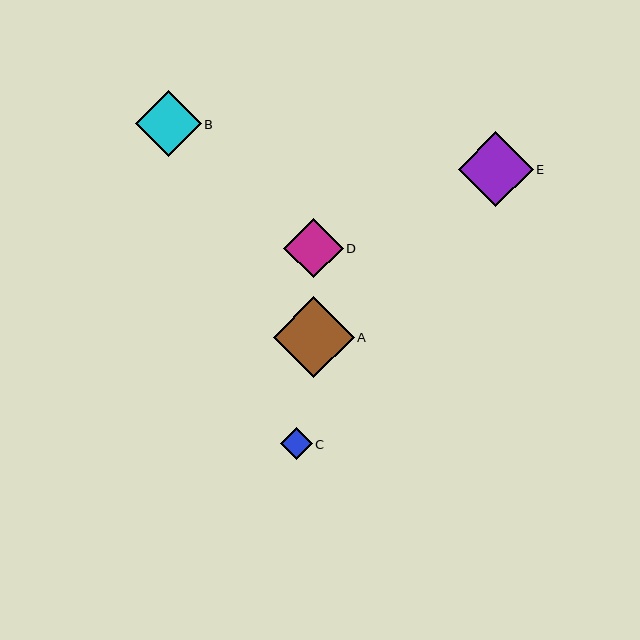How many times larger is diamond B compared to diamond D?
Diamond B is approximately 1.1 times the size of diamond D.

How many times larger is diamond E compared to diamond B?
Diamond E is approximately 1.1 times the size of diamond B.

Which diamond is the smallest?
Diamond C is the smallest with a size of approximately 32 pixels.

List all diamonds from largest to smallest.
From largest to smallest: A, E, B, D, C.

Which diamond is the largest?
Diamond A is the largest with a size of approximately 81 pixels.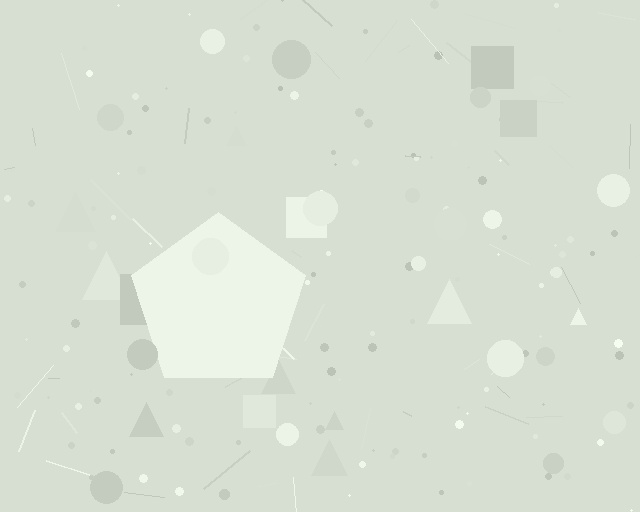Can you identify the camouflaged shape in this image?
The camouflaged shape is a pentagon.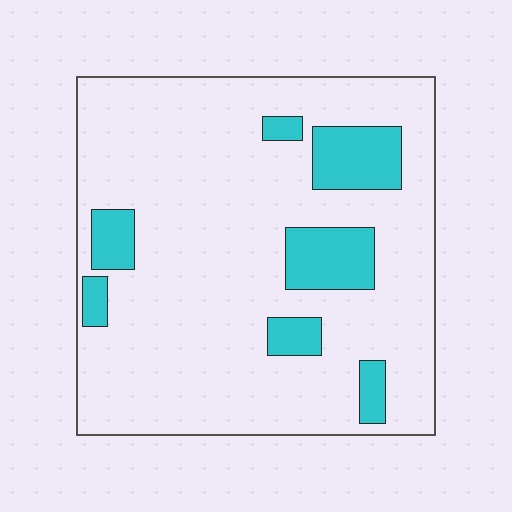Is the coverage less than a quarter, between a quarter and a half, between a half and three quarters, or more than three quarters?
Less than a quarter.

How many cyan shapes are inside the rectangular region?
7.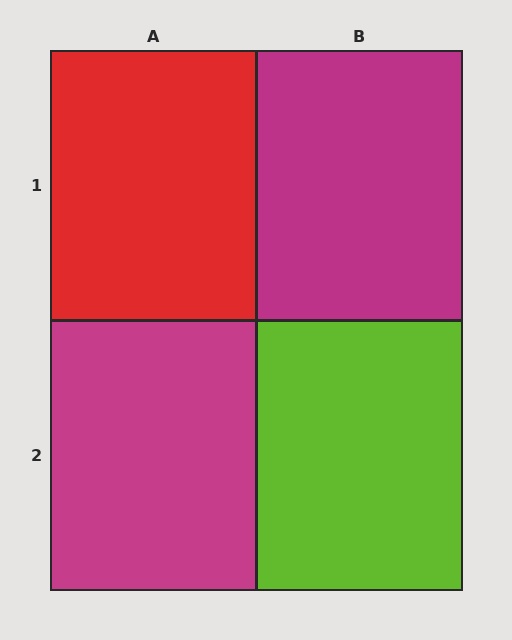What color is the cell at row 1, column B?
Magenta.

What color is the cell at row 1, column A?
Red.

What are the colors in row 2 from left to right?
Magenta, lime.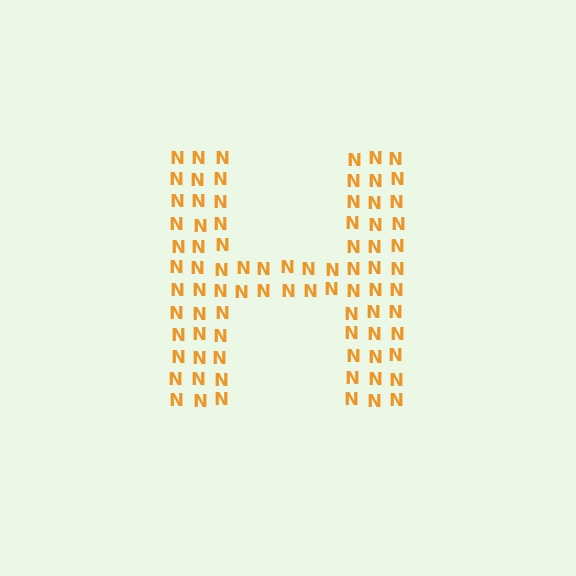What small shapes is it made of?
It is made of small letter N's.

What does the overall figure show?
The overall figure shows the letter H.